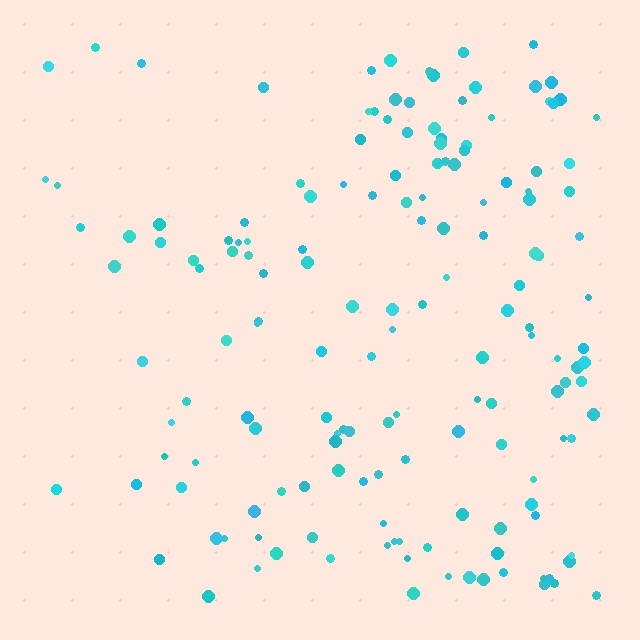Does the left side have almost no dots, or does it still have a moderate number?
Still a moderate number, just noticeably fewer than the right.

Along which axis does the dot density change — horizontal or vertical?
Horizontal.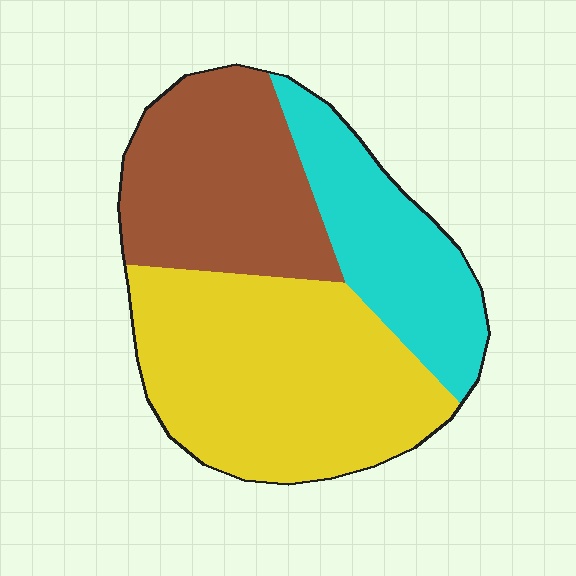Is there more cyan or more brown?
Brown.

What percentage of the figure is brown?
Brown takes up between a quarter and a half of the figure.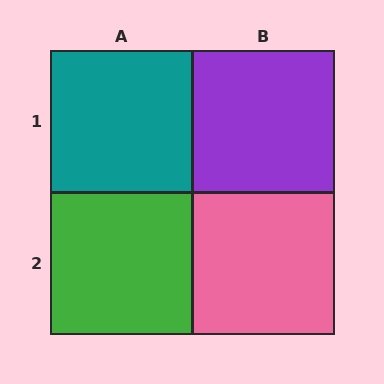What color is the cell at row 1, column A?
Teal.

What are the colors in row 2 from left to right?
Green, pink.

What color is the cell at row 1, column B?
Purple.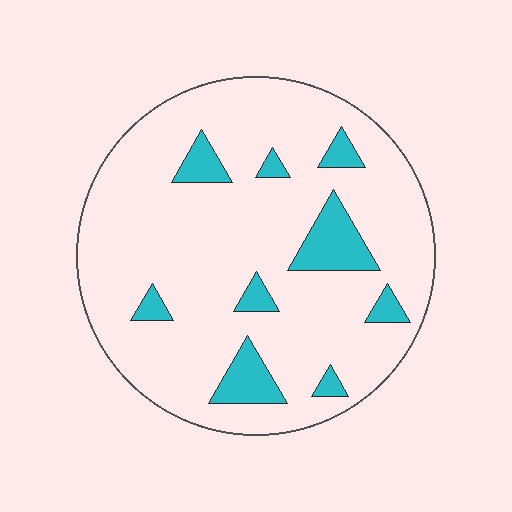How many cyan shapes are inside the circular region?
9.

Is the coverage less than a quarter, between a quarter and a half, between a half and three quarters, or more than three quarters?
Less than a quarter.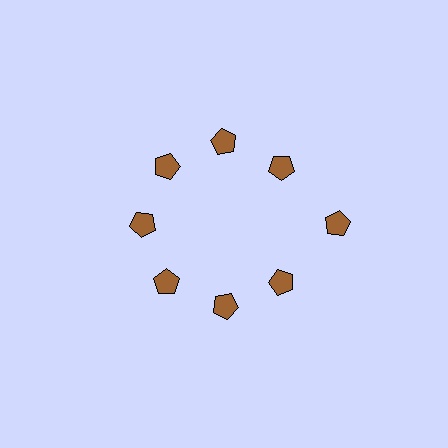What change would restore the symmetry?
The symmetry would be restored by moving it inward, back onto the ring so that all 8 pentagons sit at equal angles and equal distance from the center.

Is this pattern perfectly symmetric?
No. The 8 brown pentagons are arranged in a ring, but one element near the 3 o'clock position is pushed outward from the center, breaking the 8-fold rotational symmetry.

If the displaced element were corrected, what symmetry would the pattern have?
It would have 8-fold rotational symmetry — the pattern would map onto itself every 45 degrees.